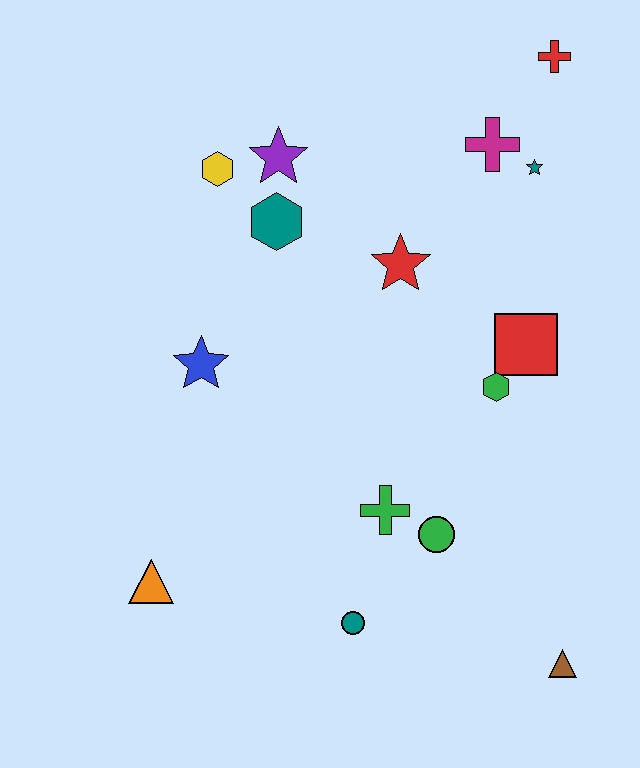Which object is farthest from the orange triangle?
The red cross is farthest from the orange triangle.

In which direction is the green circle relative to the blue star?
The green circle is to the right of the blue star.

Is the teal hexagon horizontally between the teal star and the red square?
No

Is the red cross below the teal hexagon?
No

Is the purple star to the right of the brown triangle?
No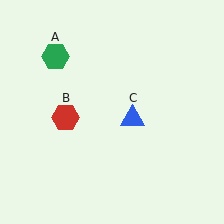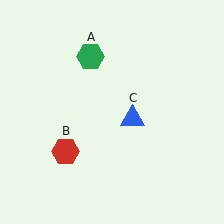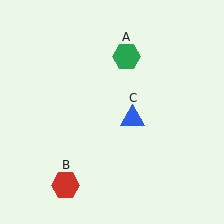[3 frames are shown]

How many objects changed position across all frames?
2 objects changed position: green hexagon (object A), red hexagon (object B).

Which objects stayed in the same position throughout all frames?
Blue triangle (object C) remained stationary.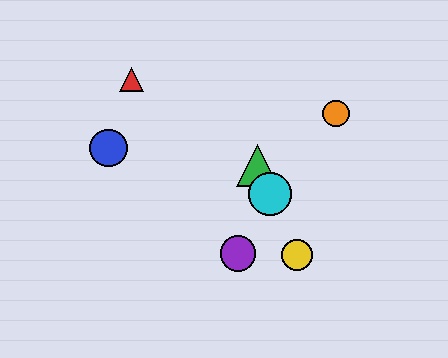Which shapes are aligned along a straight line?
The green triangle, the yellow circle, the cyan circle are aligned along a straight line.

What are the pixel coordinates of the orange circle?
The orange circle is at (336, 113).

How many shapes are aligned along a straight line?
3 shapes (the green triangle, the yellow circle, the cyan circle) are aligned along a straight line.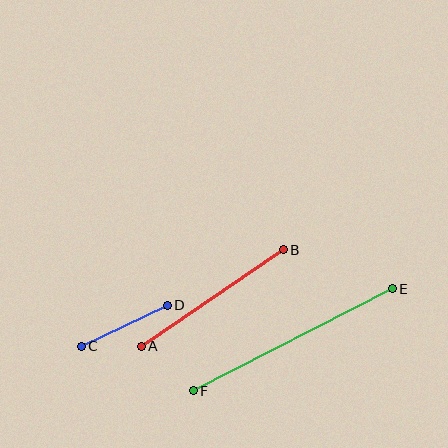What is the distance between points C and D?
The distance is approximately 95 pixels.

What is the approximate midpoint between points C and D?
The midpoint is at approximately (124, 326) pixels.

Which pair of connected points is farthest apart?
Points E and F are farthest apart.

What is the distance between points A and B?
The distance is approximately 172 pixels.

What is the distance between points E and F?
The distance is approximately 224 pixels.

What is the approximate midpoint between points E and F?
The midpoint is at approximately (293, 340) pixels.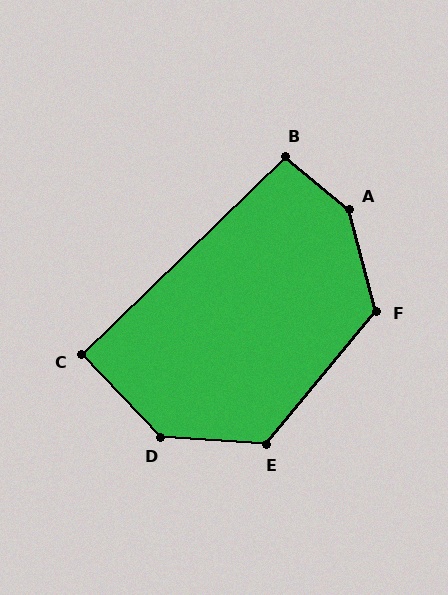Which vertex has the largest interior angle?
A, at approximately 144 degrees.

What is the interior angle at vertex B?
Approximately 97 degrees (obtuse).